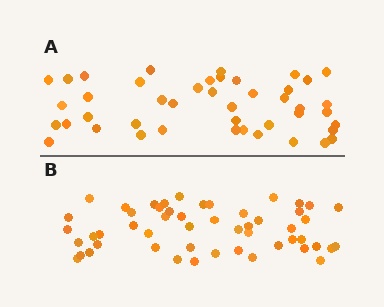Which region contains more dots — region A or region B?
Region B (the bottom region) has more dots.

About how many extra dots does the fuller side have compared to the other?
Region B has roughly 8 or so more dots than region A.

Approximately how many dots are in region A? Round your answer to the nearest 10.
About 40 dots. (The exact count is 44, which rounds to 40.)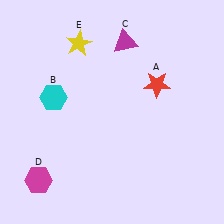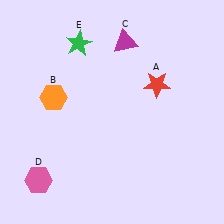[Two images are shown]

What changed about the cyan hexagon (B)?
In Image 1, B is cyan. In Image 2, it changed to orange.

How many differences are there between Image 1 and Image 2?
There are 3 differences between the two images.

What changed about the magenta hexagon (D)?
In Image 1, D is magenta. In Image 2, it changed to pink.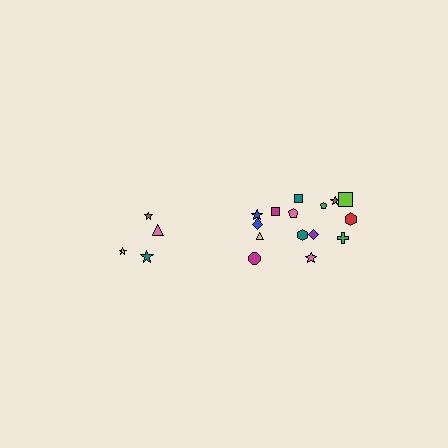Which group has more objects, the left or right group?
The right group.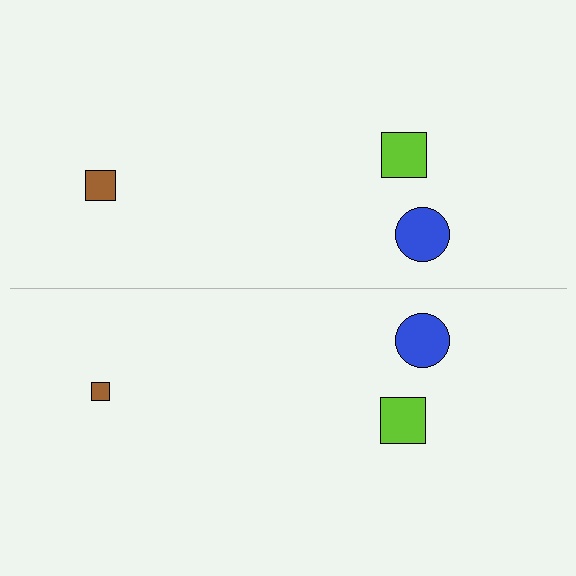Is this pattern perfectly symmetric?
No, the pattern is not perfectly symmetric. The brown square on the bottom side has a different size than its mirror counterpart.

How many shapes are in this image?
There are 6 shapes in this image.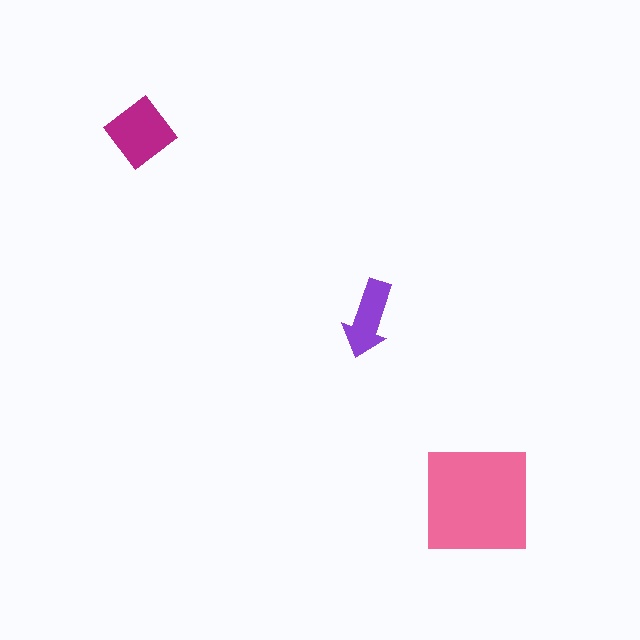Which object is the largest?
The pink square.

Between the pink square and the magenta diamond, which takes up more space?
The pink square.